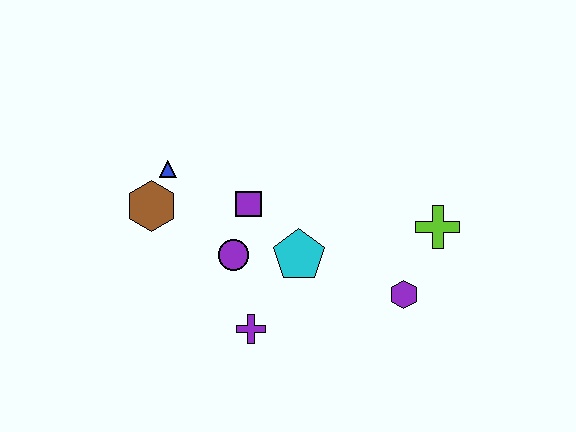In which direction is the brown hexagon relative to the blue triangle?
The brown hexagon is below the blue triangle.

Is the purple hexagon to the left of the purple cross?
No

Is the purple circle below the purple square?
Yes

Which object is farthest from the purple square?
The lime cross is farthest from the purple square.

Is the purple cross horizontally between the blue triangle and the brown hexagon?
No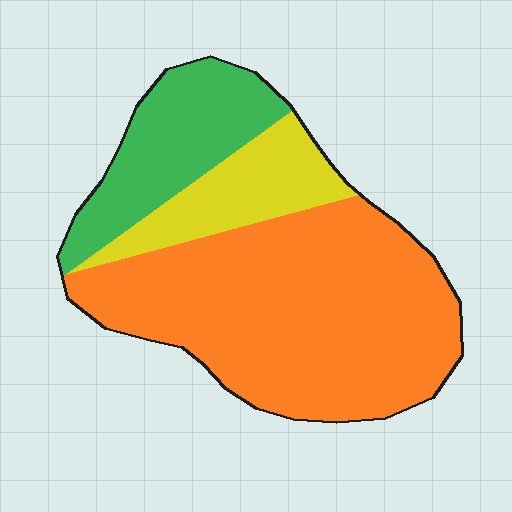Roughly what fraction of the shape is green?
Green covers roughly 20% of the shape.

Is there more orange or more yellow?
Orange.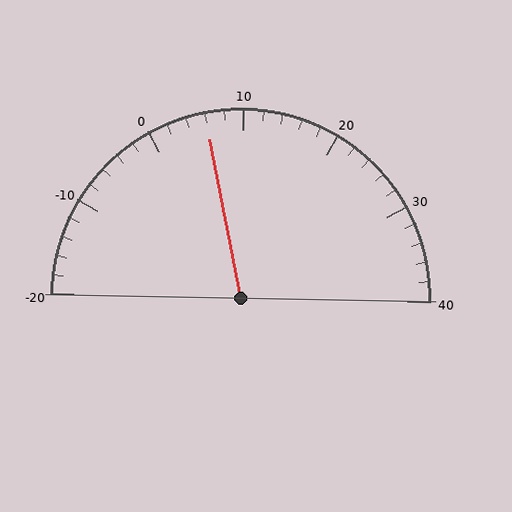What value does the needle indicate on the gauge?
The needle indicates approximately 6.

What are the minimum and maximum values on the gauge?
The gauge ranges from -20 to 40.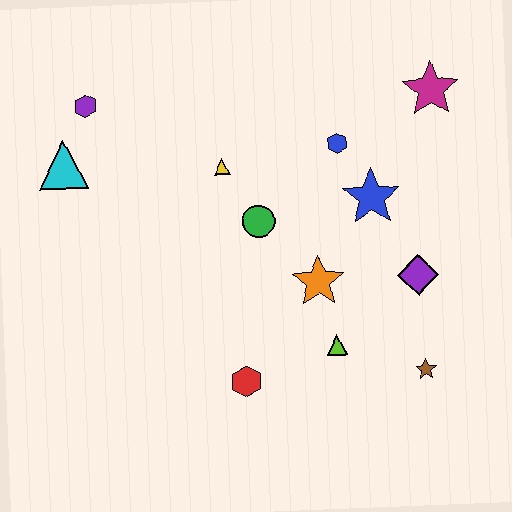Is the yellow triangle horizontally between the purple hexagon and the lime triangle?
Yes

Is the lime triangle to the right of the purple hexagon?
Yes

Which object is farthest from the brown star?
The purple hexagon is farthest from the brown star.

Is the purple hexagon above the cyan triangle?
Yes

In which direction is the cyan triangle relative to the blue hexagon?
The cyan triangle is to the left of the blue hexagon.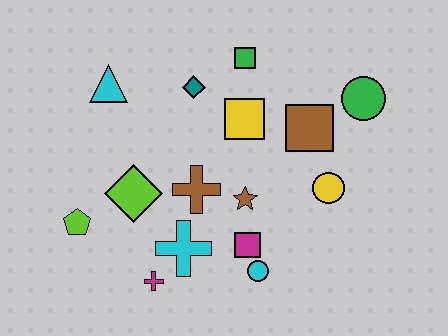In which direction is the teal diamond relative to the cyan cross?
The teal diamond is above the cyan cross.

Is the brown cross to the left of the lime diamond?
No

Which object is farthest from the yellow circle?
The lime pentagon is farthest from the yellow circle.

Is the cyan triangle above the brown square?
Yes